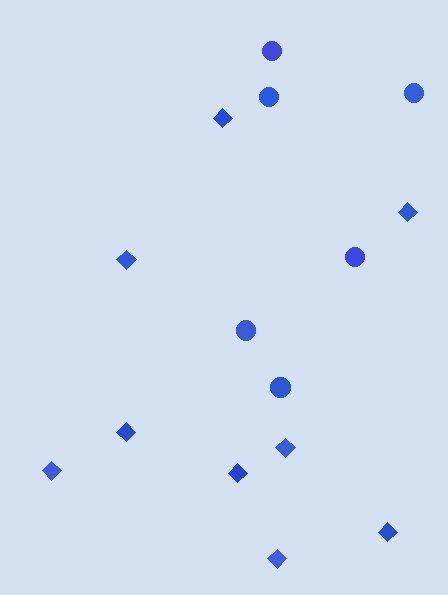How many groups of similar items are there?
There are 2 groups: one group of circles (6) and one group of diamonds (9).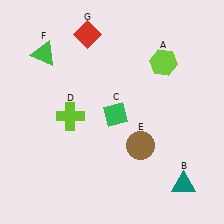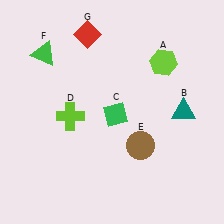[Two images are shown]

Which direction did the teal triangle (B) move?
The teal triangle (B) moved up.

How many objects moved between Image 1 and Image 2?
1 object moved between the two images.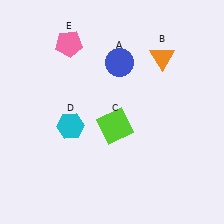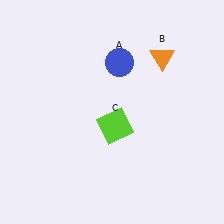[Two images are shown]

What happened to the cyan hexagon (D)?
The cyan hexagon (D) was removed in Image 2. It was in the bottom-left area of Image 1.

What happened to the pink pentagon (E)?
The pink pentagon (E) was removed in Image 2. It was in the top-left area of Image 1.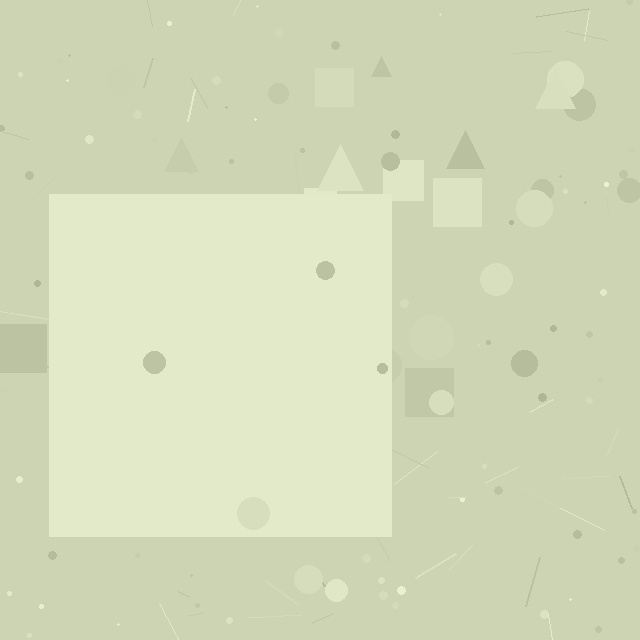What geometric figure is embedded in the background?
A square is embedded in the background.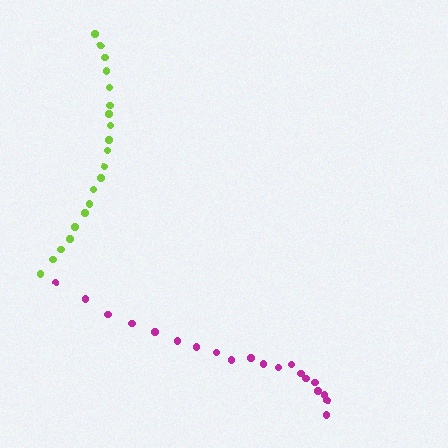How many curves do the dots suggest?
There are 2 distinct paths.